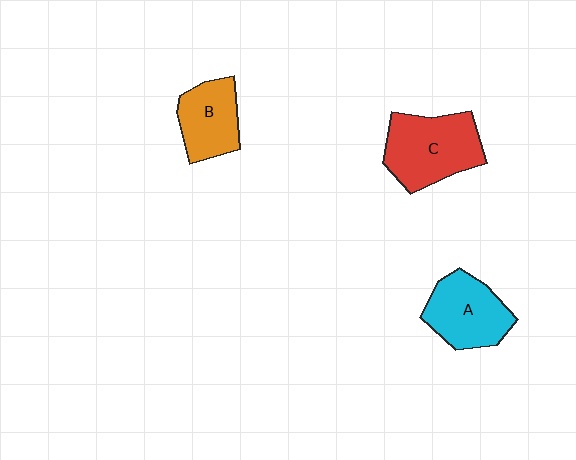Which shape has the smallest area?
Shape B (orange).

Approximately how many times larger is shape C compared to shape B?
Approximately 1.5 times.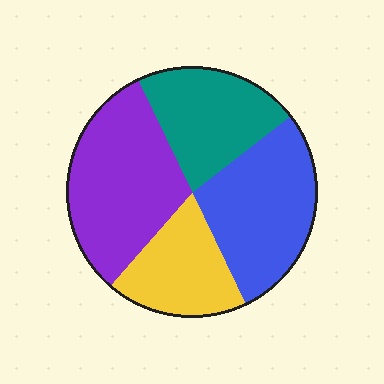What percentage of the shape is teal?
Teal covers around 20% of the shape.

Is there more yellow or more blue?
Blue.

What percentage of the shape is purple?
Purple takes up between a quarter and a half of the shape.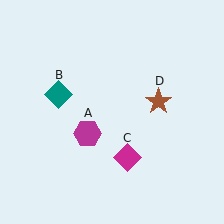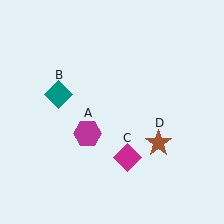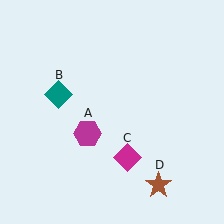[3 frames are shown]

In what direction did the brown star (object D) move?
The brown star (object D) moved down.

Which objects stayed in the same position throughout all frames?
Magenta hexagon (object A) and teal diamond (object B) and magenta diamond (object C) remained stationary.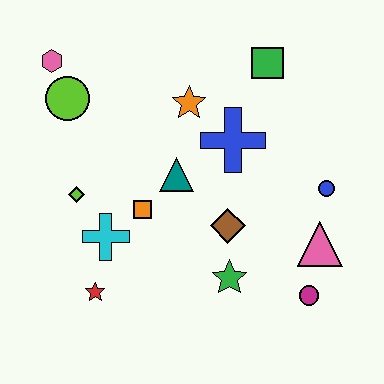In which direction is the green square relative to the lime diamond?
The green square is to the right of the lime diamond.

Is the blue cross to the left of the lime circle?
No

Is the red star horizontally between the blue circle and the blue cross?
No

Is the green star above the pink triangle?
No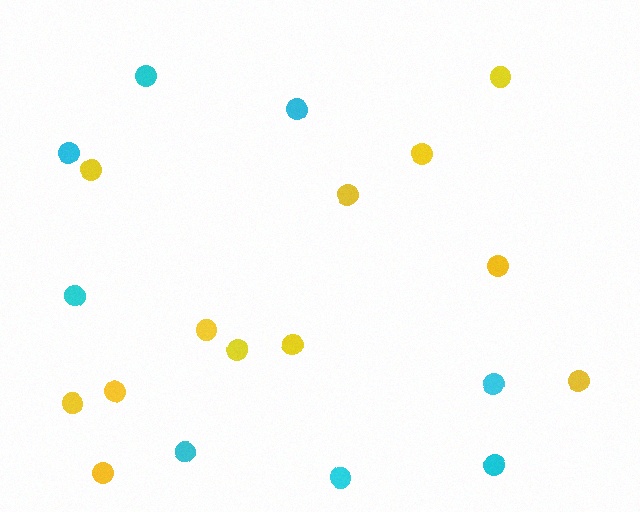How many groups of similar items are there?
There are 2 groups: one group of cyan circles (8) and one group of yellow circles (12).